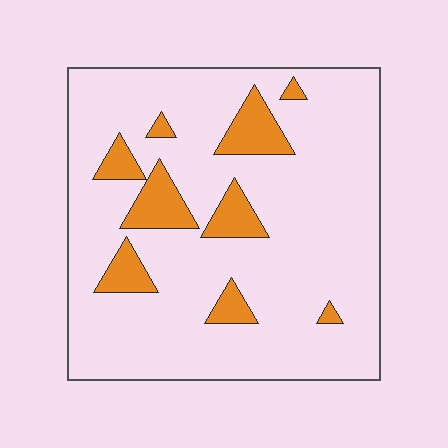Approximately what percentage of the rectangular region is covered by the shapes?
Approximately 15%.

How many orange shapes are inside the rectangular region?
9.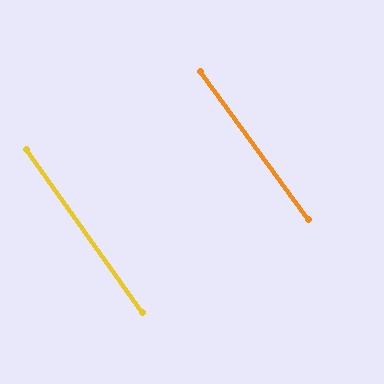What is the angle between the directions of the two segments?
Approximately 1 degree.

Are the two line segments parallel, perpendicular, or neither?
Parallel — their directions differ by only 0.7°.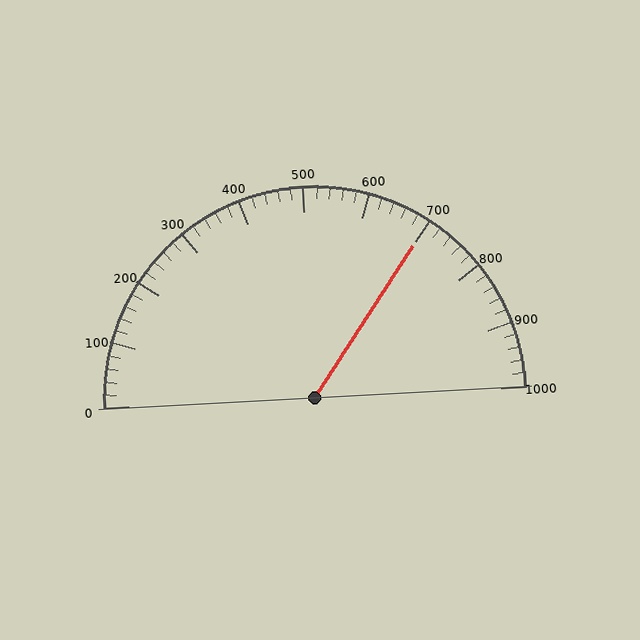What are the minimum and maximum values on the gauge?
The gauge ranges from 0 to 1000.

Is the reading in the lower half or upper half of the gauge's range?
The reading is in the upper half of the range (0 to 1000).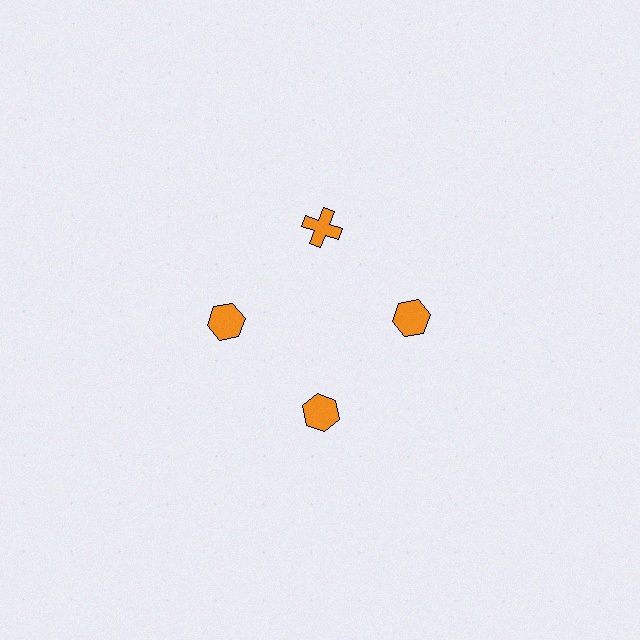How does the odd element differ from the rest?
It has a different shape: cross instead of hexagon.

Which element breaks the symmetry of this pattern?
The orange cross at roughly the 12 o'clock position breaks the symmetry. All other shapes are orange hexagons.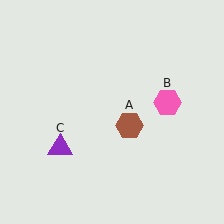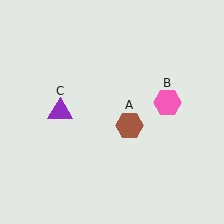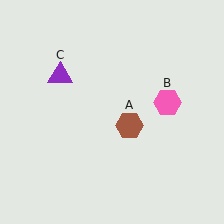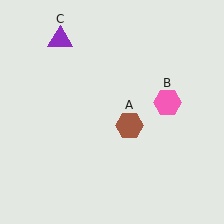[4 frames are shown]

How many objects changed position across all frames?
1 object changed position: purple triangle (object C).